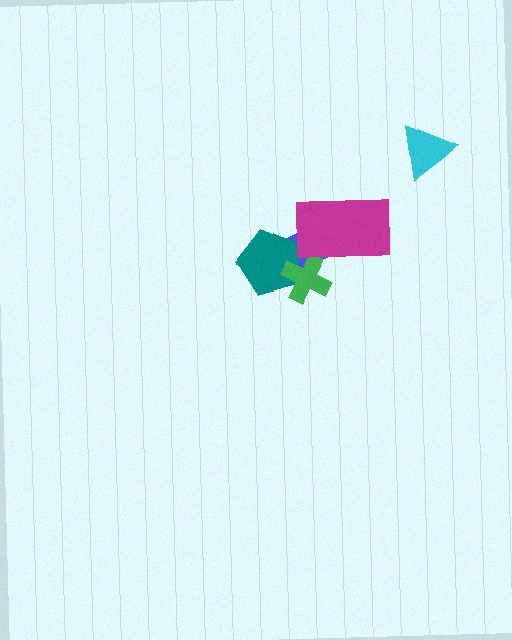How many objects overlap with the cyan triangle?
0 objects overlap with the cyan triangle.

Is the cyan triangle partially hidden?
No, no other shape covers it.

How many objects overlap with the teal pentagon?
2 objects overlap with the teal pentagon.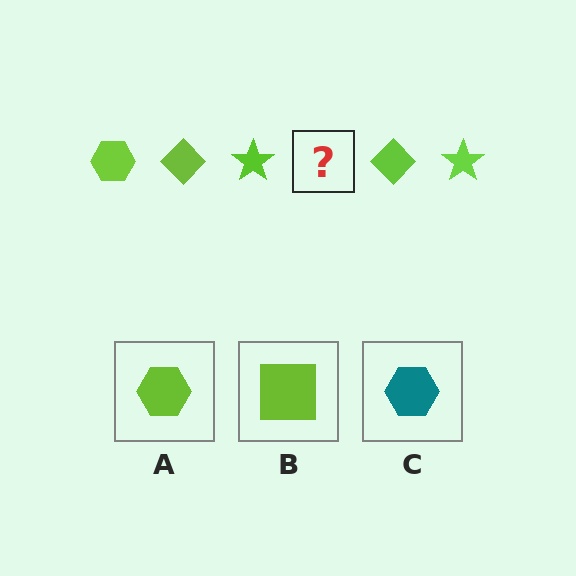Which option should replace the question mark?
Option A.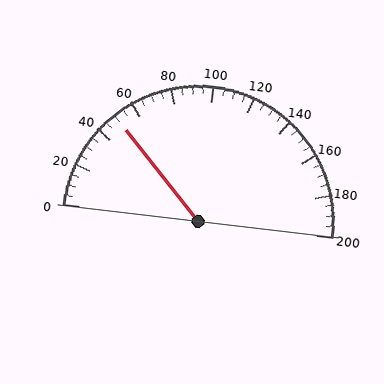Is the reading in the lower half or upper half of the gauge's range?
The reading is in the lower half of the range (0 to 200).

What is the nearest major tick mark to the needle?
The nearest major tick mark is 40.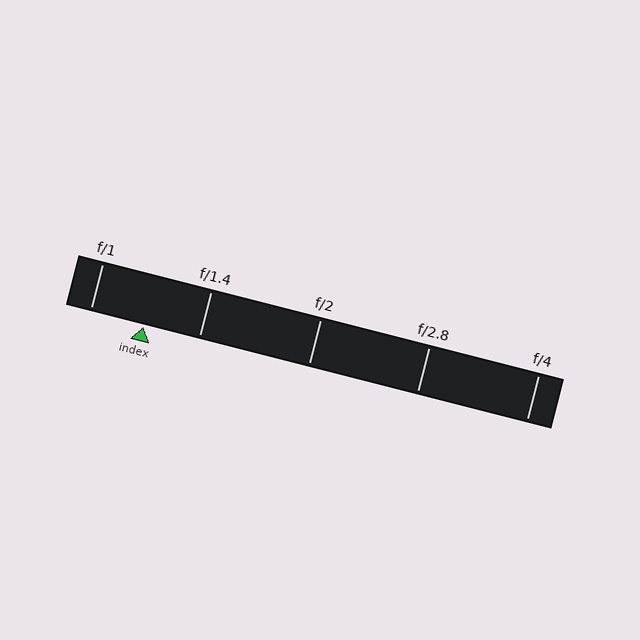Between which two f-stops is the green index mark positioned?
The index mark is between f/1 and f/1.4.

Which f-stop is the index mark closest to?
The index mark is closest to f/1.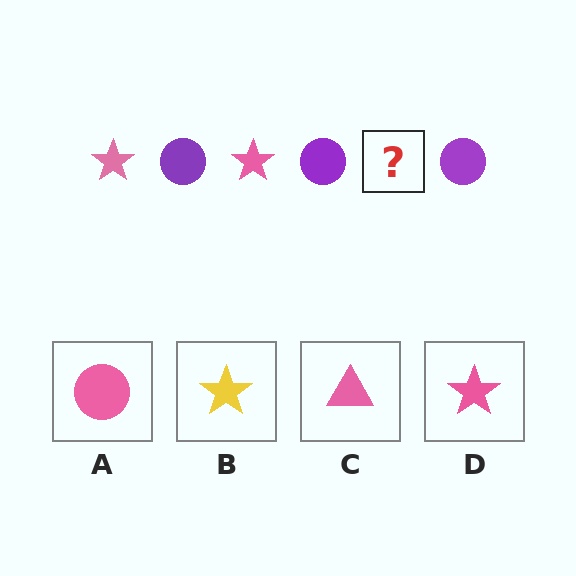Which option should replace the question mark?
Option D.